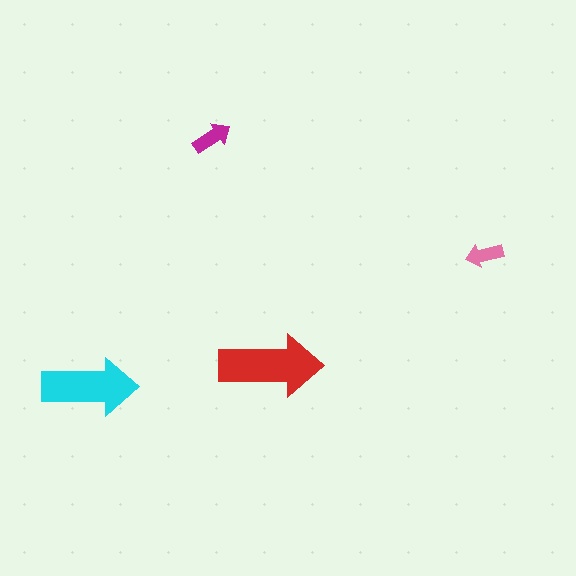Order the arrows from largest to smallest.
the red one, the cyan one, the magenta one, the pink one.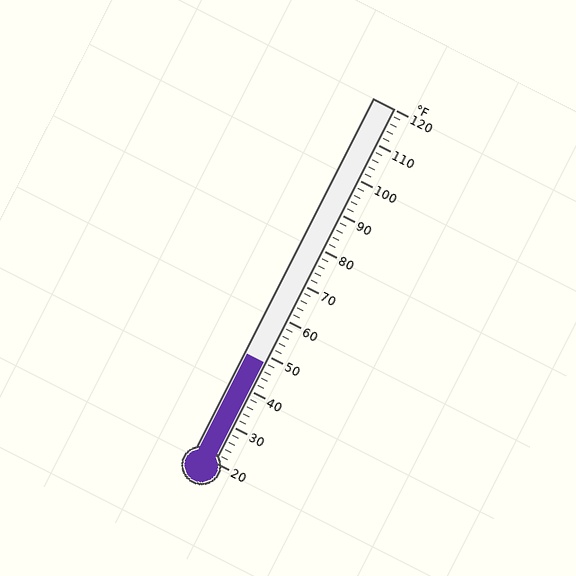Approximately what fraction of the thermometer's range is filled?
The thermometer is filled to approximately 30% of its range.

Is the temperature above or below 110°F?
The temperature is below 110°F.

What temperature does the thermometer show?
The thermometer shows approximately 48°F.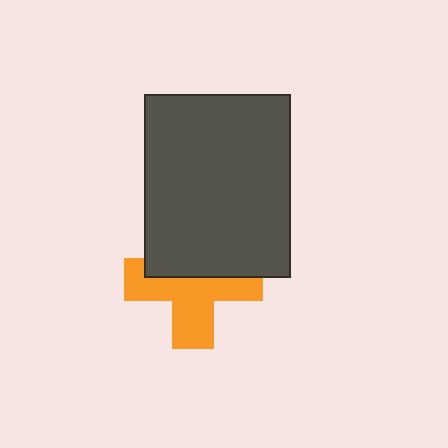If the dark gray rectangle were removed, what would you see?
You would see the complete orange cross.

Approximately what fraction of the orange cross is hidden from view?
Roughly 43% of the orange cross is hidden behind the dark gray rectangle.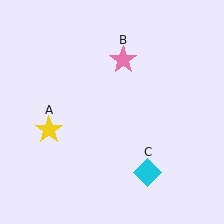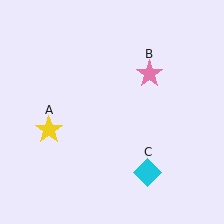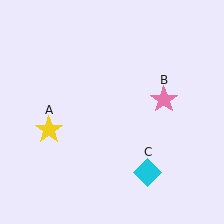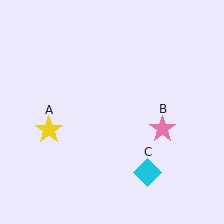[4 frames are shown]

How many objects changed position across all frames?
1 object changed position: pink star (object B).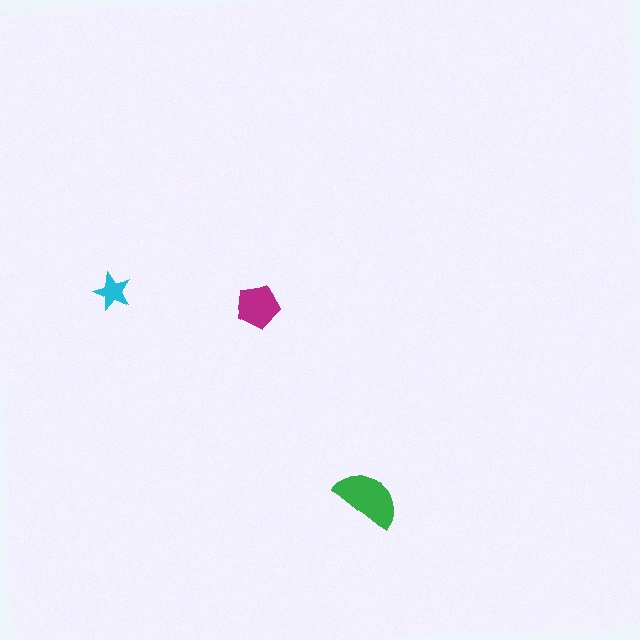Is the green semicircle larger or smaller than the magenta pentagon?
Larger.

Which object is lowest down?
The green semicircle is bottommost.